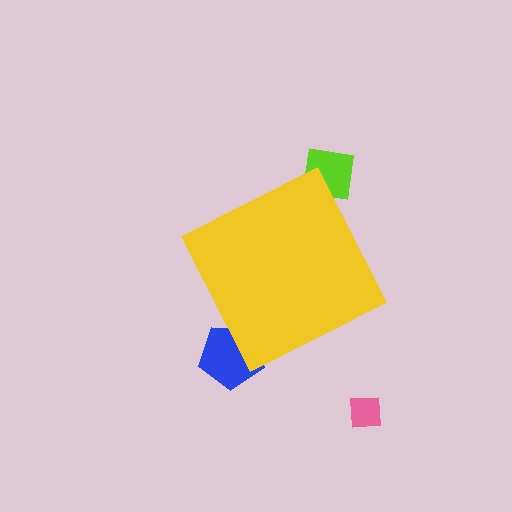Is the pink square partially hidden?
No, the pink square is fully visible.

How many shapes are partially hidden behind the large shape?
2 shapes are partially hidden.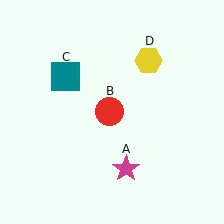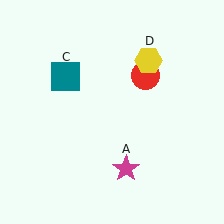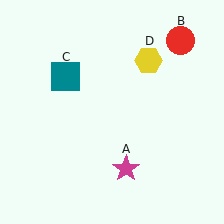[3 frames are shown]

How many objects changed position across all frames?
1 object changed position: red circle (object B).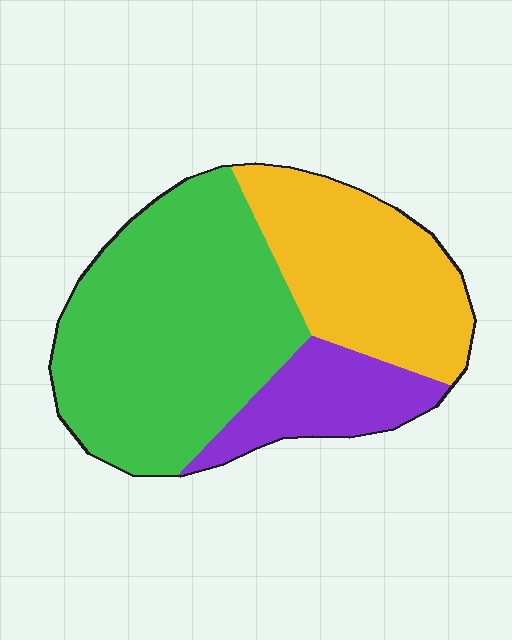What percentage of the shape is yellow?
Yellow covers 31% of the shape.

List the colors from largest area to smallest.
From largest to smallest: green, yellow, purple.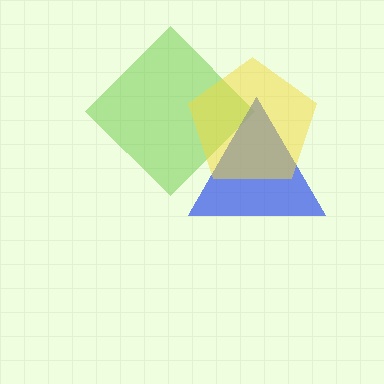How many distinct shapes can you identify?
There are 3 distinct shapes: a lime diamond, a blue triangle, a yellow pentagon.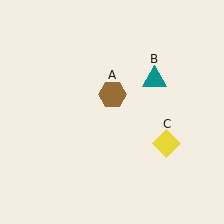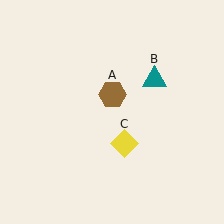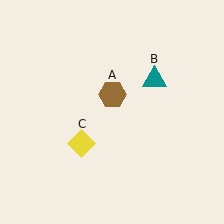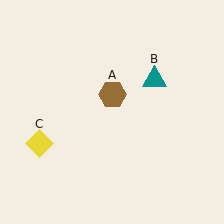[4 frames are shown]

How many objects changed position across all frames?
1 object changed position: yellow diamond (object C).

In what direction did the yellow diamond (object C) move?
The yellow diamond (object C) moved left.